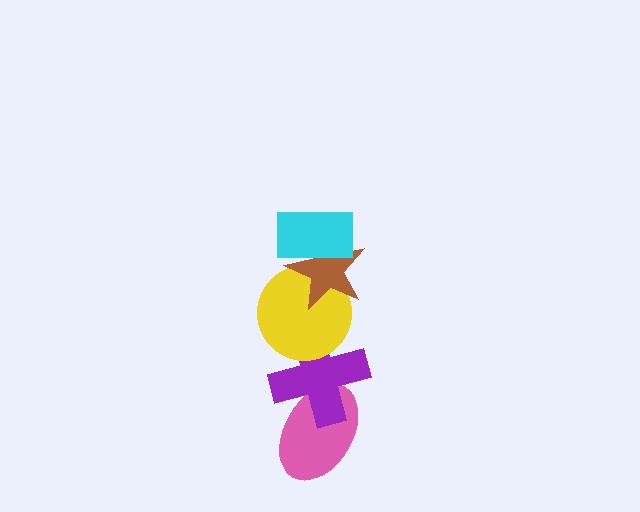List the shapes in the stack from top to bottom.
From top to bottom: the cyan rectangle, the brown star, the yellow circle, the purple cross, the pink ellipse.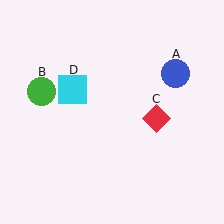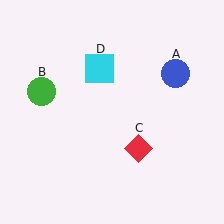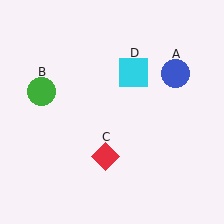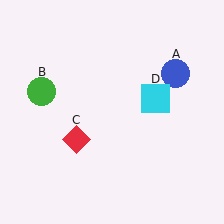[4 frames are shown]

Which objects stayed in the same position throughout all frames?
Blue circle (object A) and green circle (object B) remained stationary.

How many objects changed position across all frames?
2 objects changed position: red diamond (object C), cyan square (object D).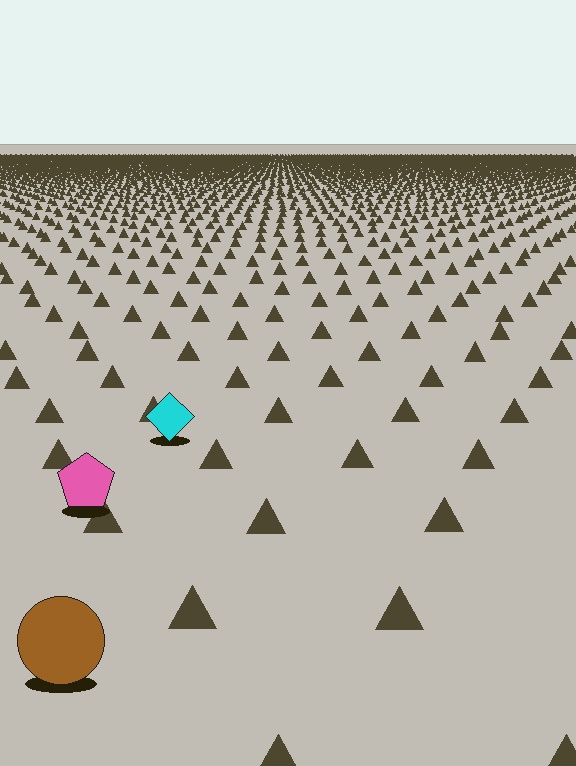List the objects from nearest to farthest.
From nearest to farthest: the brown circle, the pink pentagon, the cyan diamond.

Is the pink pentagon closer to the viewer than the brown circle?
No. The brown circle is closer — you can tell from the texture gradient: the ground texture is coarser near it.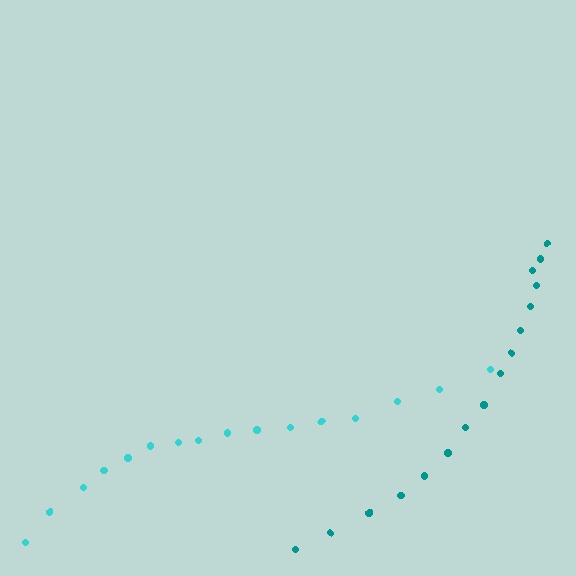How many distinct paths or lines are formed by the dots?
There are 2 distinct paths.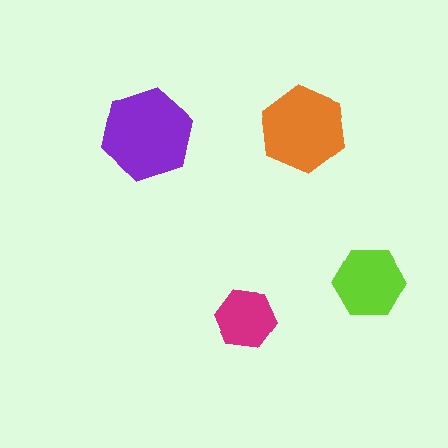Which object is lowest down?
The magenta hexagon is bottommost.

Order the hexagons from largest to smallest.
the purple one, the orange one, the lime one, the magenta one.